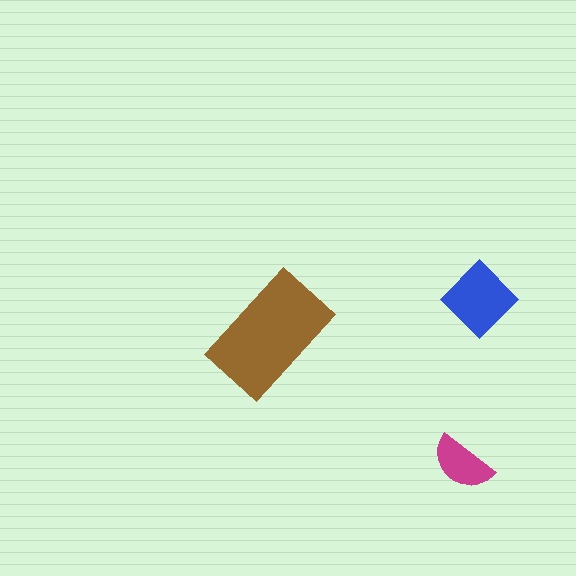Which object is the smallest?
The magenta semicircle.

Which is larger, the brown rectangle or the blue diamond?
The brown rectangle.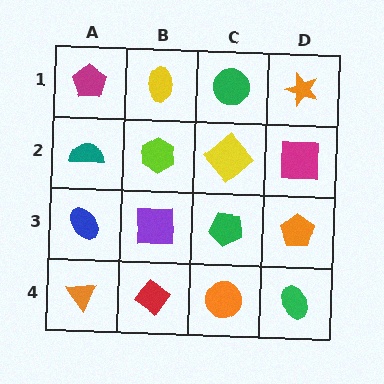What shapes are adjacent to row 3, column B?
A lime hexagon (row 2, column B), a red diamond (row 4, column B), a blue ellipse (row 3, column A), a green pentagon (row 3, column C).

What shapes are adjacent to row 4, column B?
A purple square (row 3, column B), an orange triangle (row 4, column A), an orange circle (row 4, column C).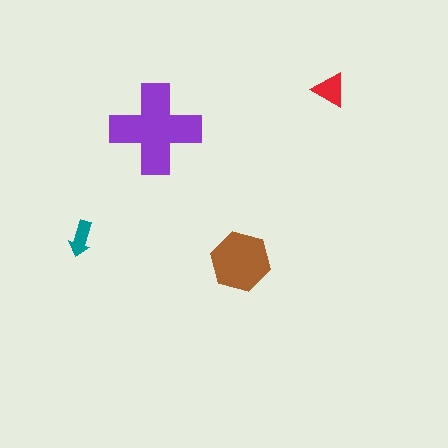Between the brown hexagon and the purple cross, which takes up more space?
The purple cross.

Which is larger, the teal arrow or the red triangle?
The red triangle.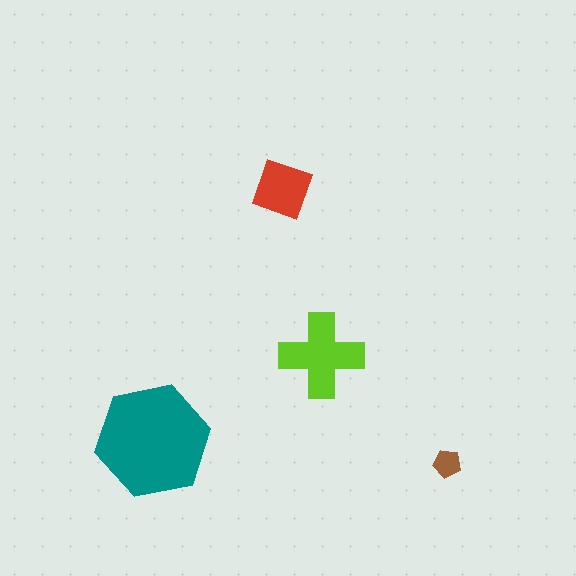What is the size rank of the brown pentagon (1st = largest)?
4th.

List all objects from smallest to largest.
The brown pentagon, the red diamond, the lime cross, the teal hexagon.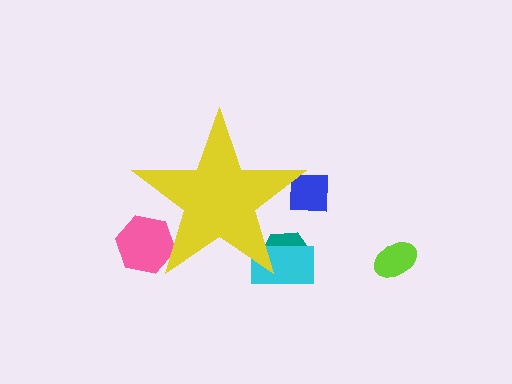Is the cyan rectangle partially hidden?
Yes, the cyan rectangle is partially hidden behind the yellow star.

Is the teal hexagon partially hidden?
Yes, the teal hexagon is partially hidden behind the yellow star.